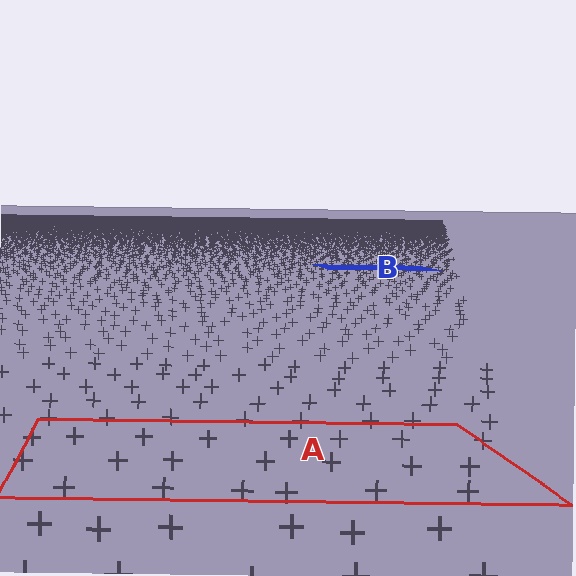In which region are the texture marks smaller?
The texture marks are smaller in region B, because it is farther away.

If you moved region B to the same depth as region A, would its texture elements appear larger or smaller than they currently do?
They would appear larger. At a closer depth, the same texture elements are projected at a bigger on-screen size.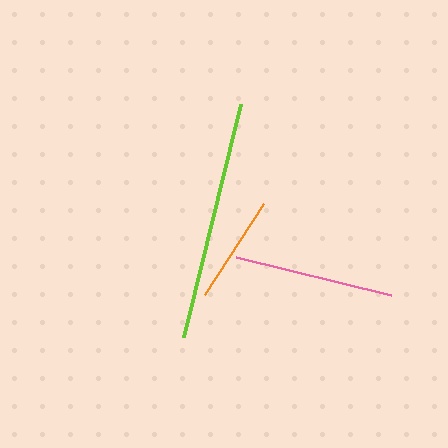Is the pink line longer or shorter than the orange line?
The pink line is longer than the orange line.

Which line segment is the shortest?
The orange line is the shortest at approximately 109 pixels.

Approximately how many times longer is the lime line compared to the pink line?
The lime line is approximately 1.5 times the length of the pink line.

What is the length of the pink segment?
The pink segment is approximately 160 pixels long.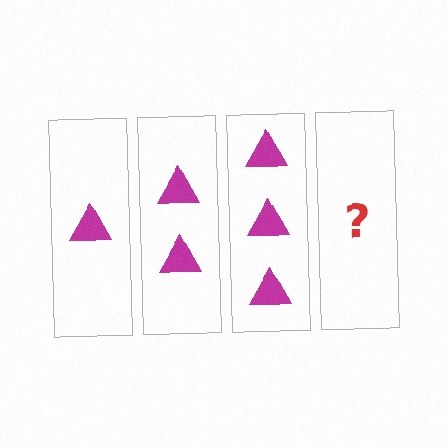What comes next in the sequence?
The next element should be 4 triangles.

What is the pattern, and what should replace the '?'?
The pattern is that each step adds one more triangle. The '?' should be 4 triangles.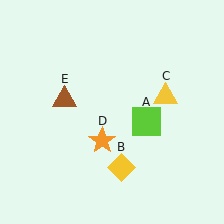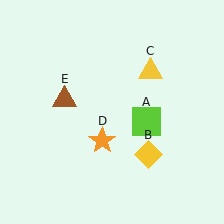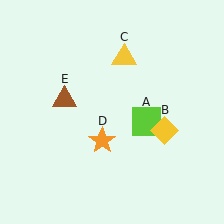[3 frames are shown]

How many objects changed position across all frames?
2 objects changed position: yellow diamond (object B), yellow triangle (object C).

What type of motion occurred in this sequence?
The yellow diamond (object B), yellow triangle (object C) rotated counterclockwise around the center of the scene.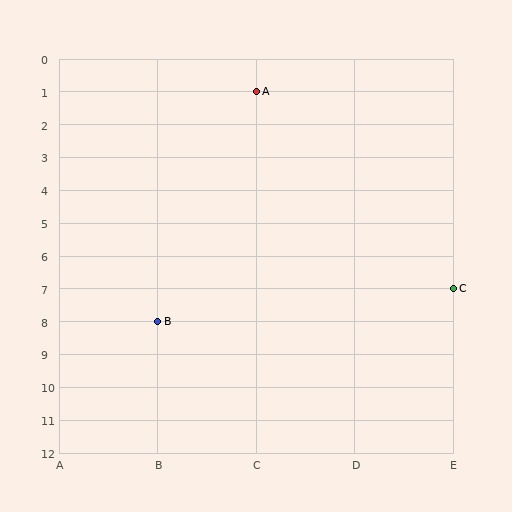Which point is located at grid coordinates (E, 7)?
Point C is at (E, 7).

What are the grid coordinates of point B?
Point B is at grid coordinates (B, 8).